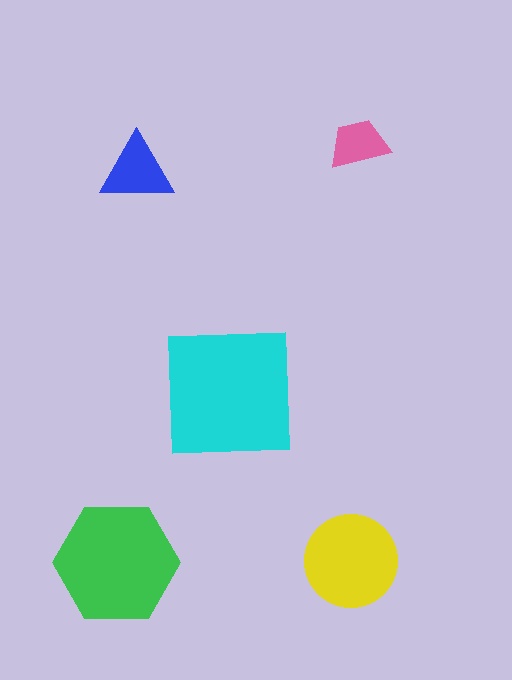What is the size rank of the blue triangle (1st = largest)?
4th.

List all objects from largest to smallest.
The cyan square, the green hexagon, the yellow circle, the blue triangle, the pink trapezoid.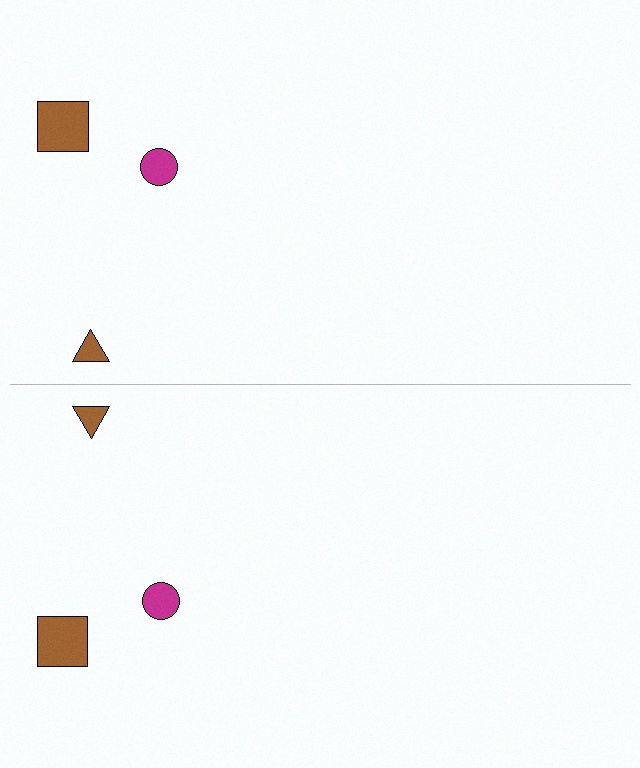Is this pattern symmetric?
Yes, this pattern has bilateral (reflection) symmetry.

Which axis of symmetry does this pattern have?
The pattern has a horizontal axis of symmetry running through the center of the image.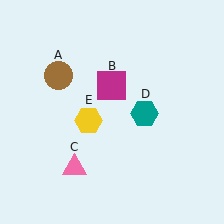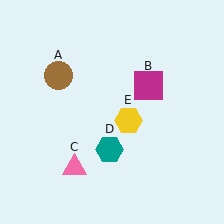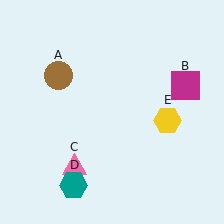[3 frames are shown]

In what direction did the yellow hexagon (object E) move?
The yellow hexagon (object E) moved right.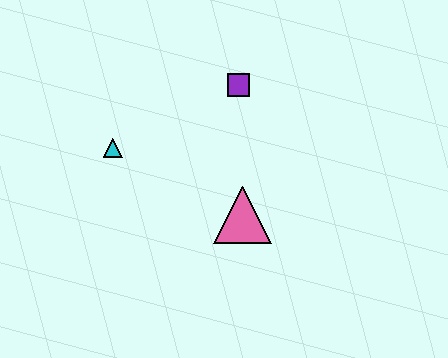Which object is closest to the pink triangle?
The purple square is closest to the pink triangle.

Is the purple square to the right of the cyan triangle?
Yes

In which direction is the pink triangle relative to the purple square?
The pink triangle is below the purple square.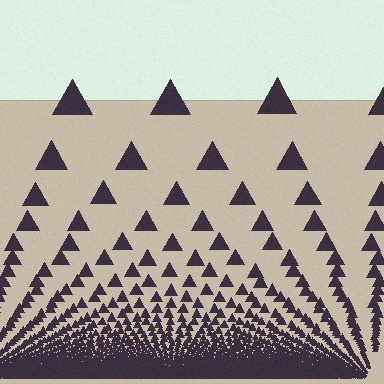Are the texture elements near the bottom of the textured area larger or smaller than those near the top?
Smaller. The gradient is inverted — elements near the bottom are smaller and denser.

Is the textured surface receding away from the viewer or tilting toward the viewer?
The surface appears to tilt toward the viewer. Texture elements get larger and sparser toward the top.